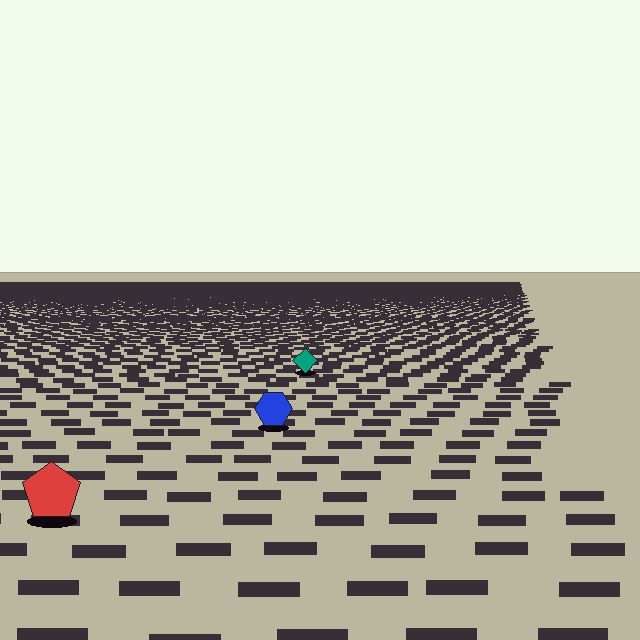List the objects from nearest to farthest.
From nearest to farthest: the red pentagon, the blue hexagon, the teal diamond.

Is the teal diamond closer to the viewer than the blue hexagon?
No. The blue hexagon is closer — you can tell from the texture gradient: the ground texture is coarser near it.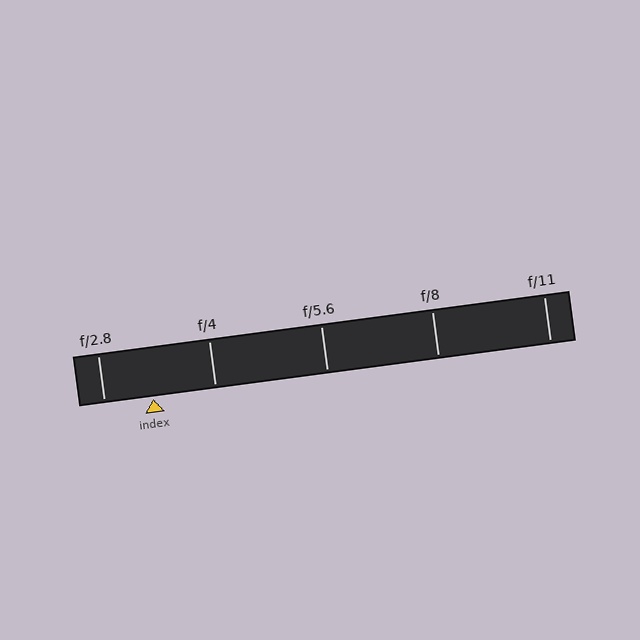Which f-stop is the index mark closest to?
The index mark is closest to f/2.8.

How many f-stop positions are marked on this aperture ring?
There are 5 f-stop positions marked.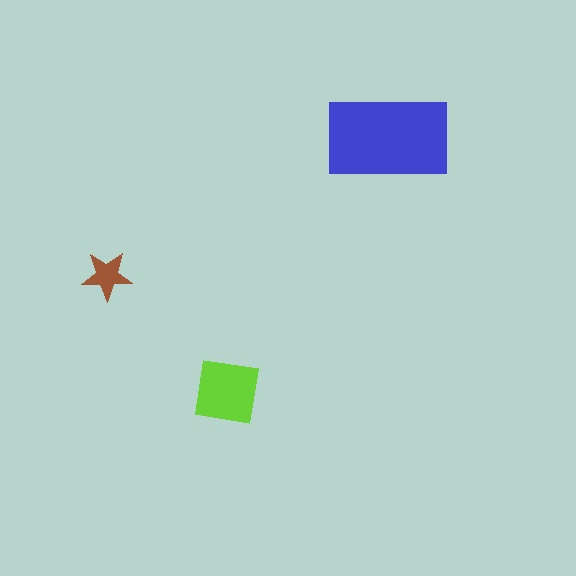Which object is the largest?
The blue rectangle.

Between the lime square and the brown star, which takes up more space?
The lime square.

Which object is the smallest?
The brown star.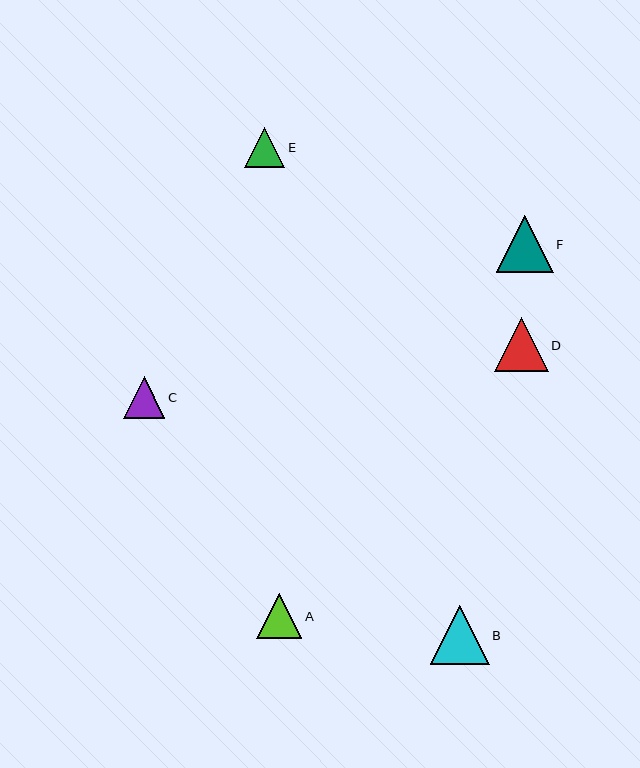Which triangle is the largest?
Triangle B is the largest with a size of approximately 59 pixels.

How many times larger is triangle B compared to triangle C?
Triangle B is approximately 1.4 times the size of triangle C.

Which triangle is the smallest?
Triangle E is the smallest with a size of approximately 40 pixels.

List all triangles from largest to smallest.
From largest to smallest: B, F, D, A, C, E.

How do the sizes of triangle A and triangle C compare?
Triangle A and triangle C are approximately the same size.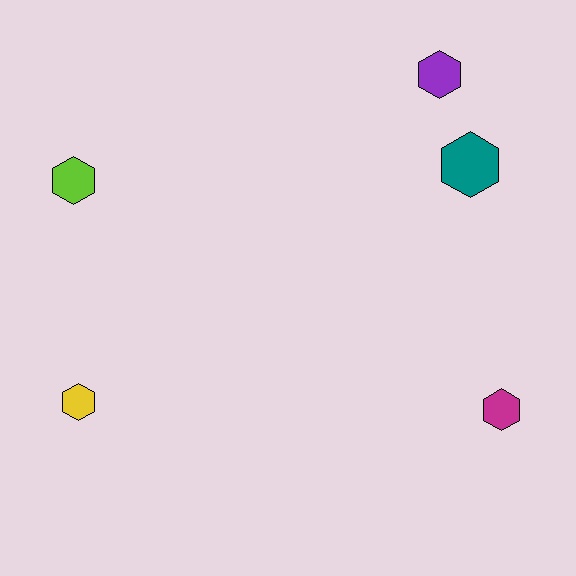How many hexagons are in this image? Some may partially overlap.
There are 5 hexagons.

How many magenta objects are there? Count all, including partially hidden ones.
There is 1 magenta object.